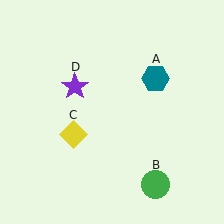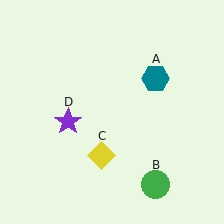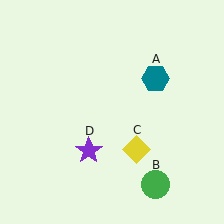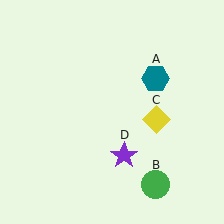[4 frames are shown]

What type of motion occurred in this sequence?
The yellow diamond (object C), purple star (object D) rotated counterclockwise around the center of the scene.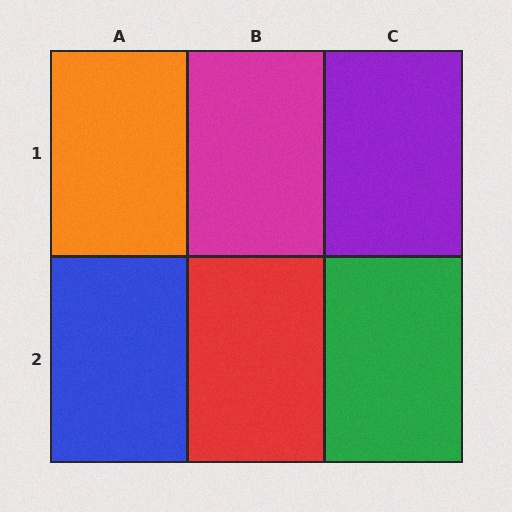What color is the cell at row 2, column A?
Blue.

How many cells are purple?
1 cell is purple.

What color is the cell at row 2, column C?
Green.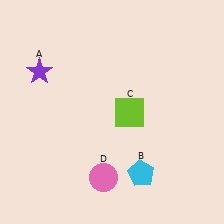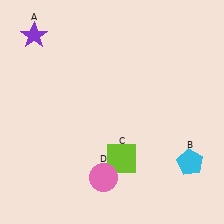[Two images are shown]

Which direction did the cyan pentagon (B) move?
The cyan pentagon (B) moved right.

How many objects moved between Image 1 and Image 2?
3 objects moved between the two images.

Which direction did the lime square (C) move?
The lime square (C) moved down.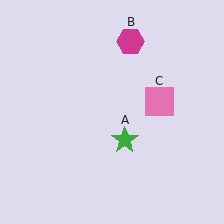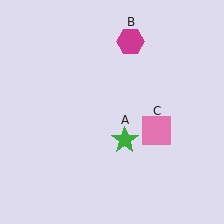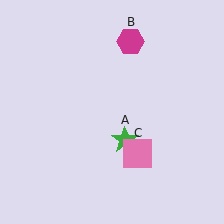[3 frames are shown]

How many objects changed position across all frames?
1 object changed position: pink square (object C).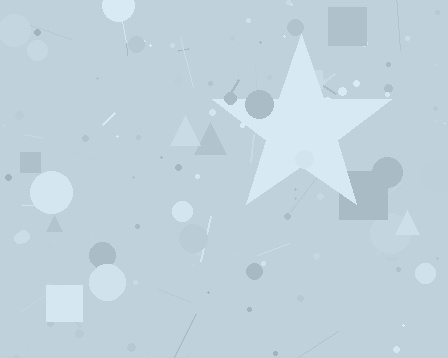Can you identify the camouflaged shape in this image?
The camouflaged shape is a star.